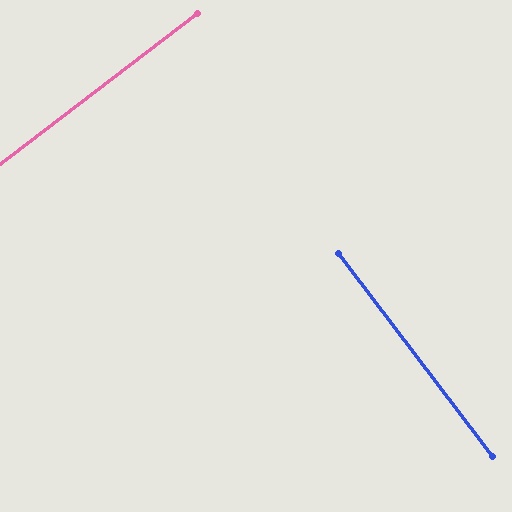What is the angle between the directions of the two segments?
Approximately 90 degrees.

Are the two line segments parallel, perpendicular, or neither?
Perpendicular — they meet at approximately 90°.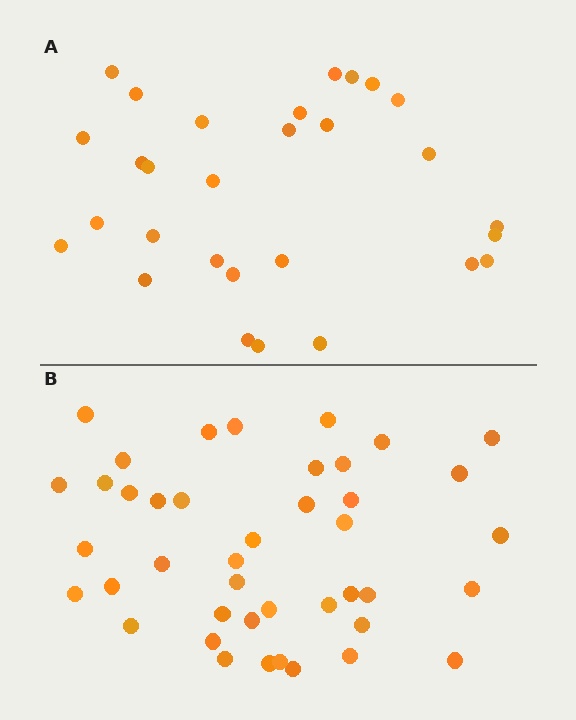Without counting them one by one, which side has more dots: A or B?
Region B (the bottom region) has more dots.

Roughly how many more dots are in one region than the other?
Region B has approximately 15 more dots than region A.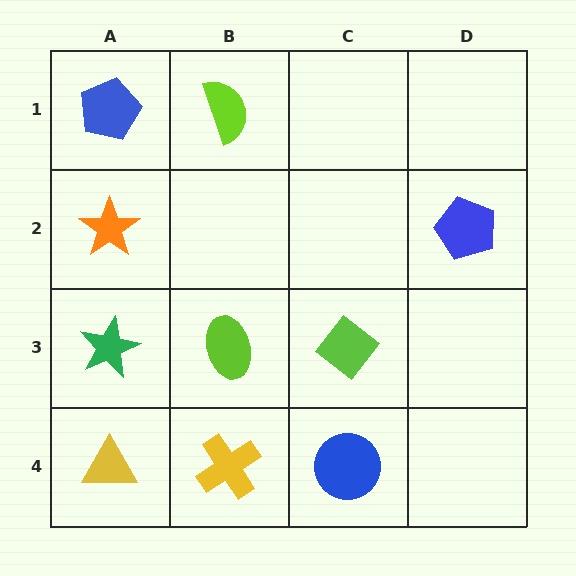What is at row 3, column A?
A green star.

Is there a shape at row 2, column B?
No, that cell is empty.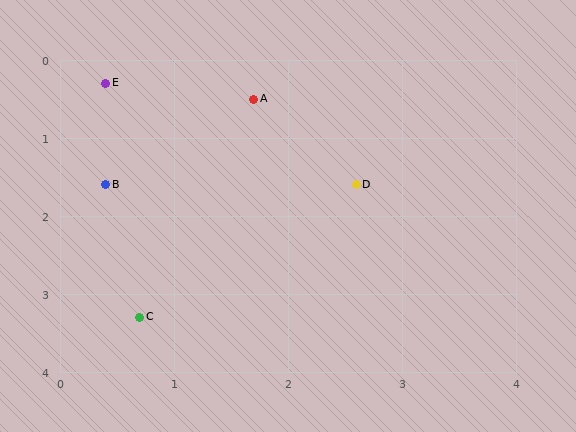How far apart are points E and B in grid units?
Points E and B are about 1.3 grid units apart.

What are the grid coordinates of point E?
Point E is at approximately (0.4, 0.3).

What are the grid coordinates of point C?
Point C is at approximately (0.7, 3.3).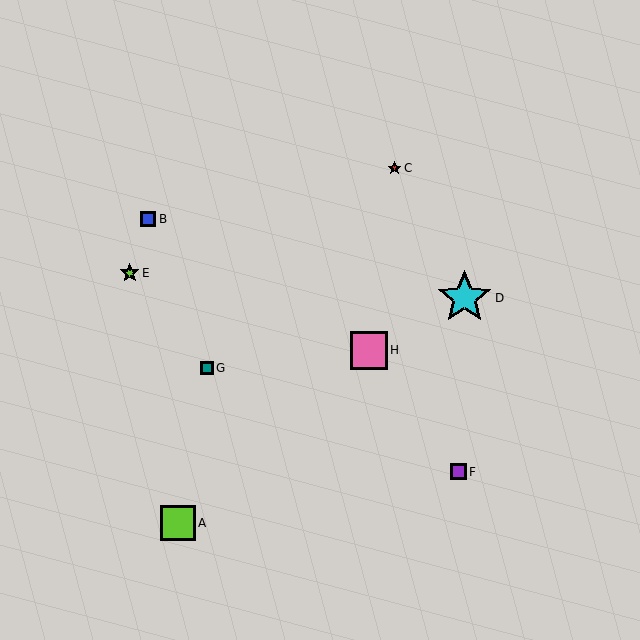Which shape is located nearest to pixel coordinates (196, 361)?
The teal square (labeled G) at (207, 368) is nearest to that location.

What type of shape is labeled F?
Shape F is a purple square.